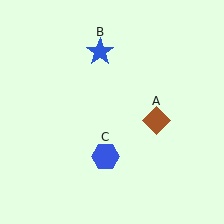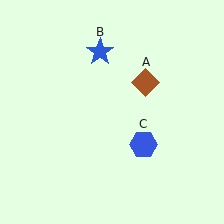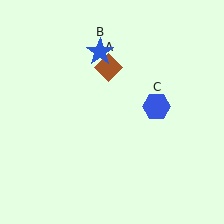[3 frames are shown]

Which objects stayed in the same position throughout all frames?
Blue star (object B) remained stationary.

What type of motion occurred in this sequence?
The brown diamond (object A), blue hexagon (object C) rotated counterclockwise around the center of the scene.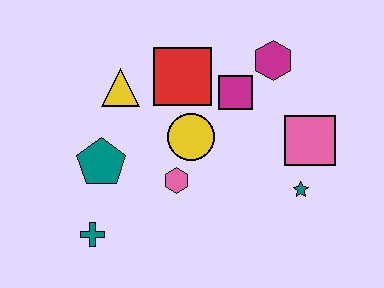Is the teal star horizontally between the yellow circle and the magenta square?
No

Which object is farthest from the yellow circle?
The teal cross is farthest from the yellow circle.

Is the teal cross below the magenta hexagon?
Yes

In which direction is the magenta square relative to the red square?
The magenta square is to the right of the red square.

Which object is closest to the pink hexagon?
The yellow circle is closest to the pink hexagon.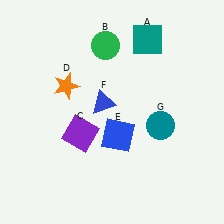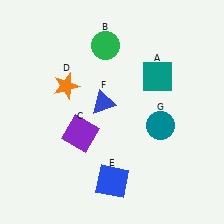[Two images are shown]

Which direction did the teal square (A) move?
The teal square (A) moved down.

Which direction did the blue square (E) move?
The blue square (E) moved down.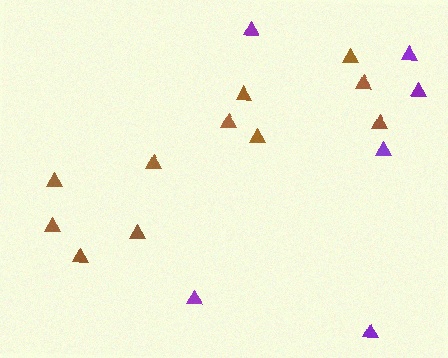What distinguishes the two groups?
There are 2 groups: one group of purple triangles (6) and one group of brown triangles (11).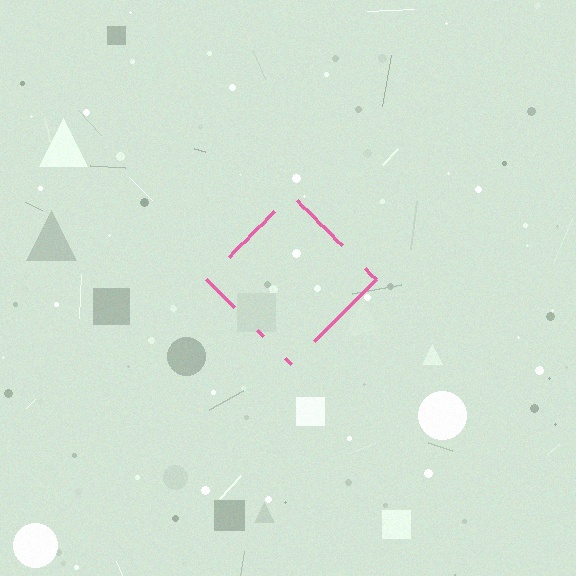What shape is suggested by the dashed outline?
The dashed outline suggests a diamond.